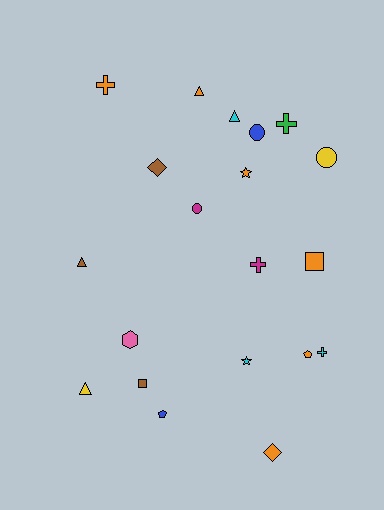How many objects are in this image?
There are 20 objects.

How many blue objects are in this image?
There are 2 blue objects.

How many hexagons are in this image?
There is 1 hexagon.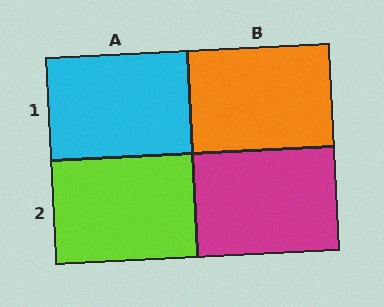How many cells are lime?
1 cell is lime.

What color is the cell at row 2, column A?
Lime.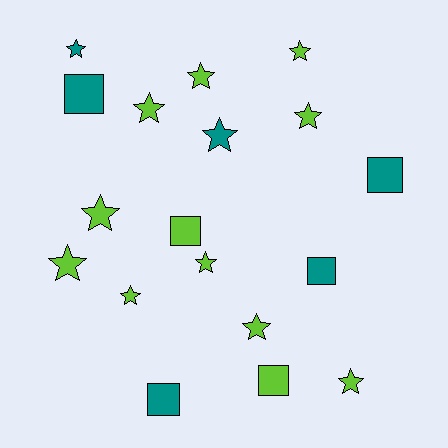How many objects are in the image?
There are 18 objects.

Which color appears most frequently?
Lime, with 12 objects.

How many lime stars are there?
There are 10 lime stars.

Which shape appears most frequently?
Star, with 12 objects.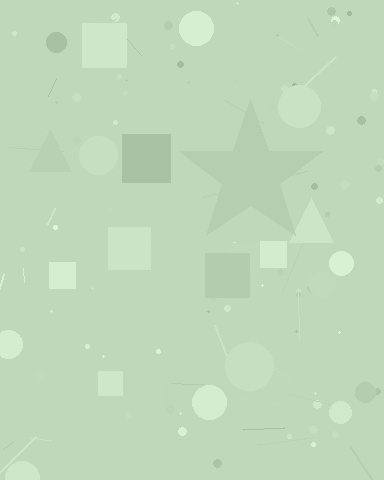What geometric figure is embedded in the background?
A star is embedded in the background.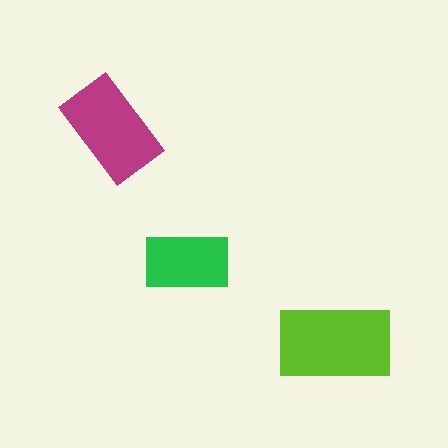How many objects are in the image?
There are 3 objects in the image.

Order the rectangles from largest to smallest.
the lime one, the magenta one, the green one.